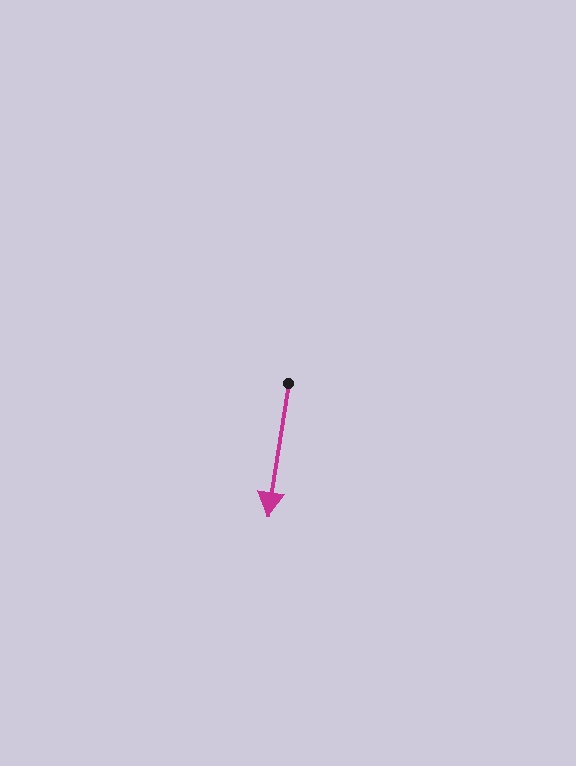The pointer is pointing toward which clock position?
Roughly 6 o'clock.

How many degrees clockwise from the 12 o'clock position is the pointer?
Approximately 189 degrees.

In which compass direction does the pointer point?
South.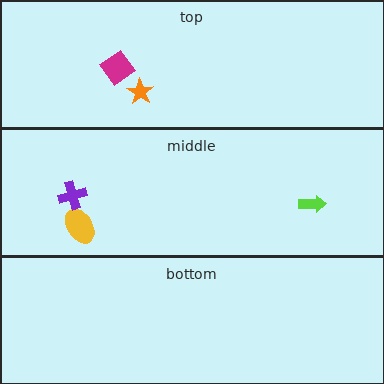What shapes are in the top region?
The orange star, the magenta diamond.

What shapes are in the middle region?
The yellow ellipse, the lime arrow, the purple cross.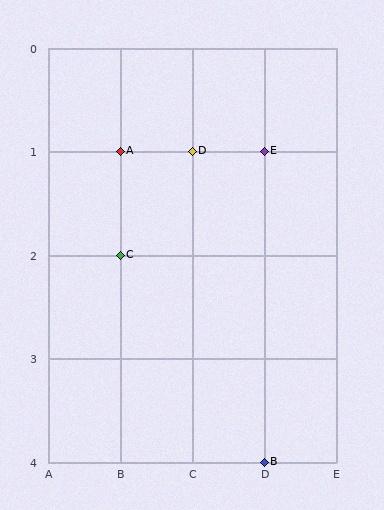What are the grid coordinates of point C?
Point C is at grid coordinates (B, 2).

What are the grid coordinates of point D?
Point D is at grid coordinates (C, 1).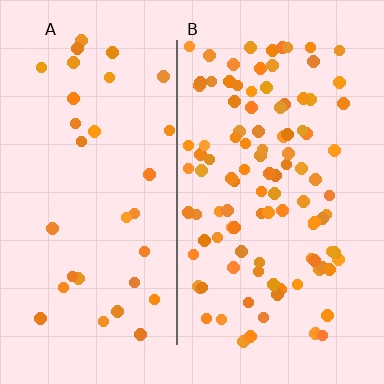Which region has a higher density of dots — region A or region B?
B (the right).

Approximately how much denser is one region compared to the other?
Approximately 3.2× — region B over region A.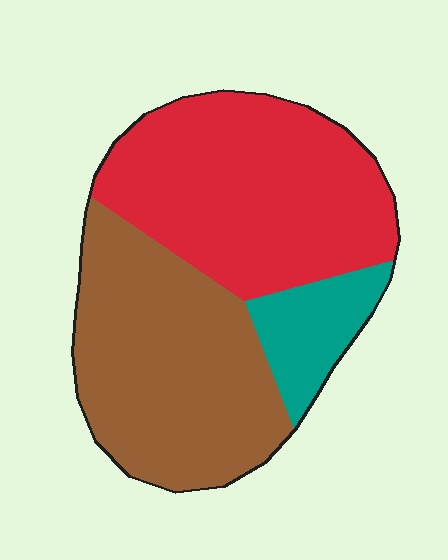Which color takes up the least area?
Teal, at roughly 10%.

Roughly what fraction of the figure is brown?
Brown covers around 45% of the figure.